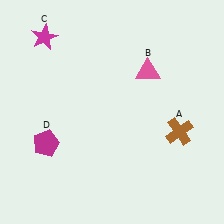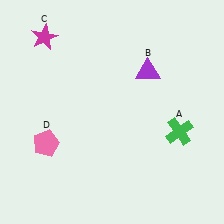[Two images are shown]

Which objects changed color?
A changed from brown to green. B changed from pink to purple. D changed from magenta to pink.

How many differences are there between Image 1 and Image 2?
There are 3 differences between the two images.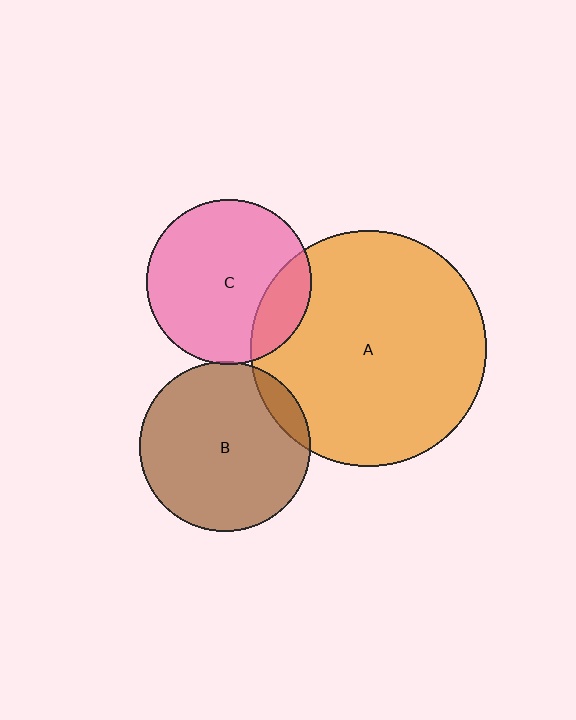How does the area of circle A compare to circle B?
Approximately 1.9 times.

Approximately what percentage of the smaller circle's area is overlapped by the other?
Approximately 10%.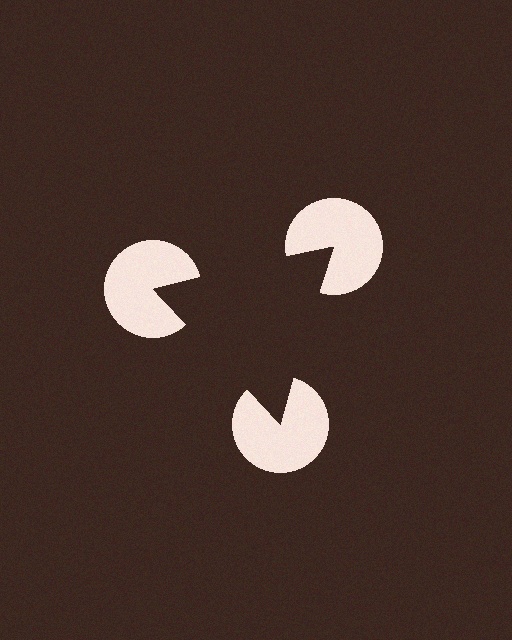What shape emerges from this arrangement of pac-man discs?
An illusory triangle — its edges are inferred from the aligned wedge cuts in the pac-man discs, not physically drawn.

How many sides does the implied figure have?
3 sides.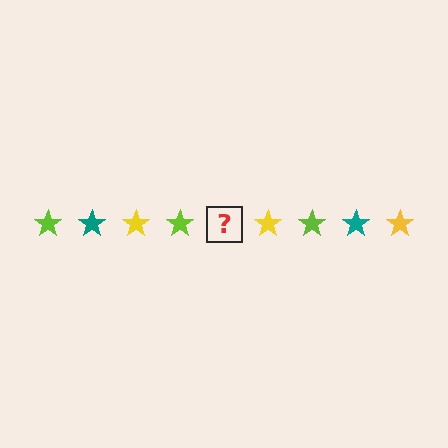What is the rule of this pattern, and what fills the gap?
The rule is that the pattern cycles through lime, teal, yellow stars. The gap should be filled with a teal star.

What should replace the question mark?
The question mark should be replaced with a teal star.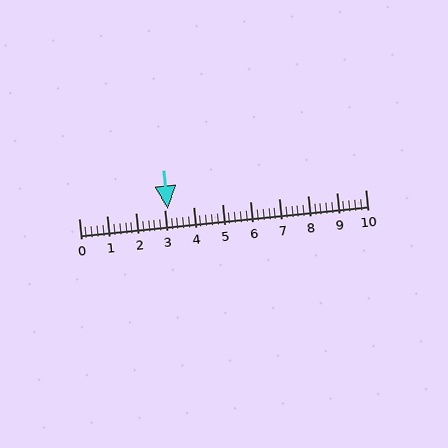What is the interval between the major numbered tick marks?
The major tick marks are spaced 1 units apart.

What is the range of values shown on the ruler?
The ruler shows values from 0 to 10.